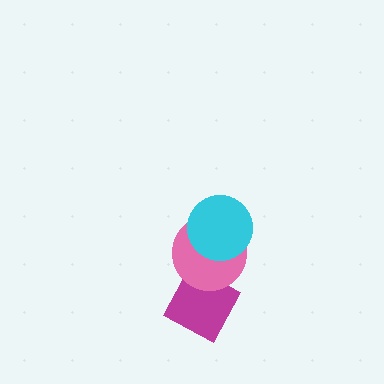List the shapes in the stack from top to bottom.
From top to bottom: the cyan circle, the pink circle, the magenta diamond.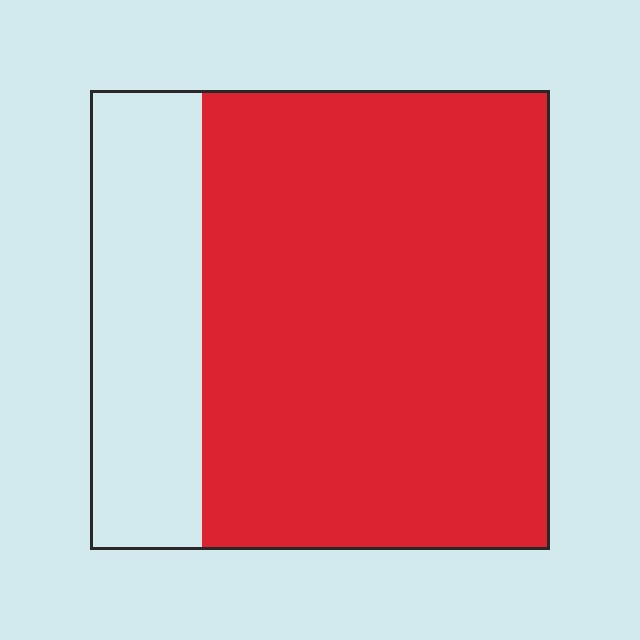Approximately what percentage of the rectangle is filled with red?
Approximately 75%.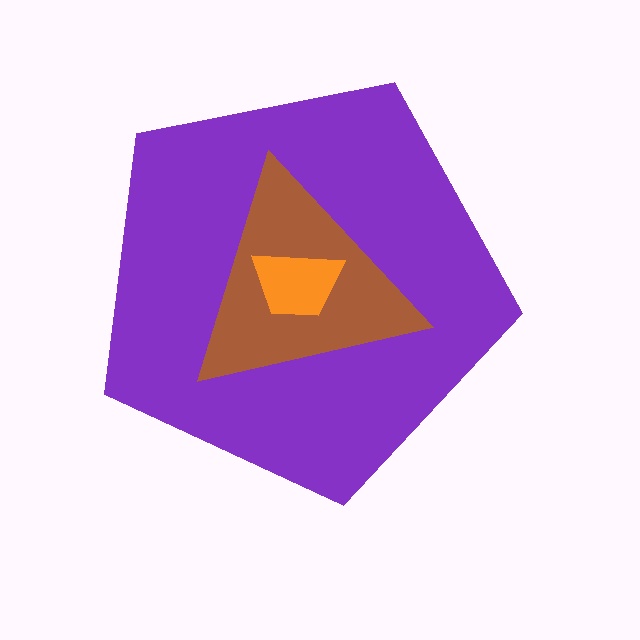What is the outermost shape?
The purple pentagon.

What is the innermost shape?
The orange trapezoid.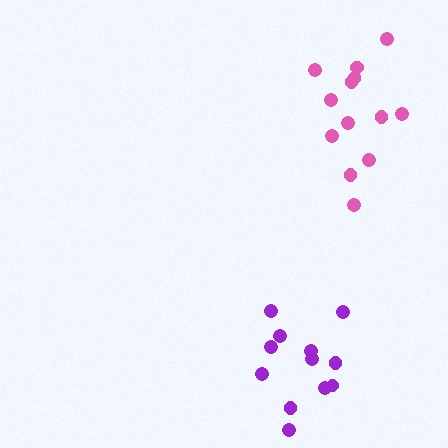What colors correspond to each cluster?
The clusters are colored: purple, pink.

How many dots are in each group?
Group 1: 12 dots, Group 2: 13 dots (25 total).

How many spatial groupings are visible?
There are 2 spatial groupings.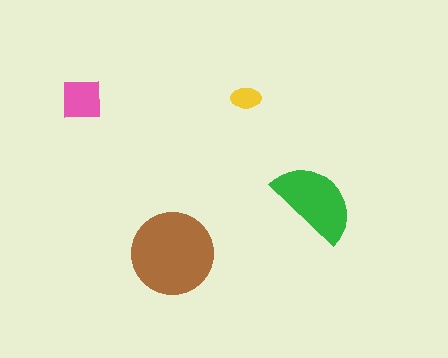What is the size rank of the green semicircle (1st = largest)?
2nd.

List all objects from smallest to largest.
The yellow ellipse, the pink square, the green semicircle, the brown circle.